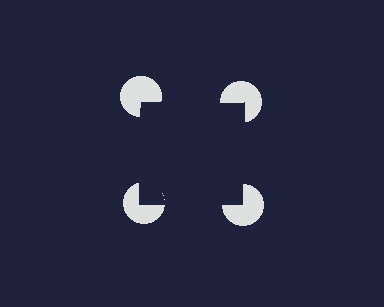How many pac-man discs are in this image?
There are 4 — one at each vertex of the illusory square.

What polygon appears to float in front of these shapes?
An illusory square — its edges are inferred from the aligned wedge cuts in the pac-man discs, not physically drawn.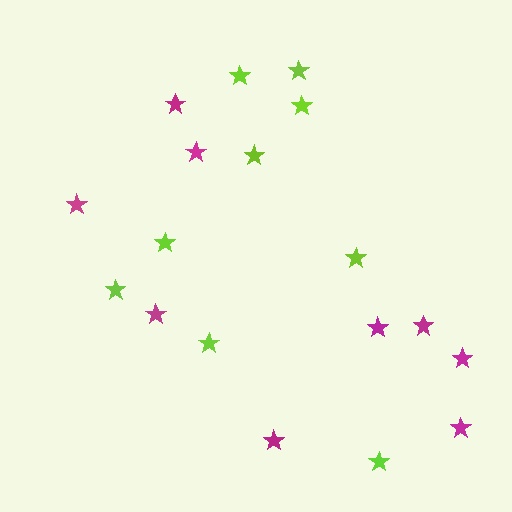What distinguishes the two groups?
There are 2 groups: one group of magenta stars (9) and one group of lime stars (9).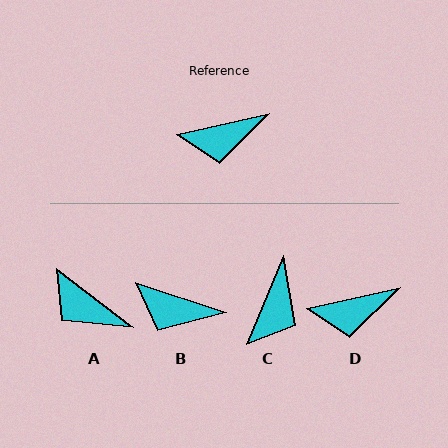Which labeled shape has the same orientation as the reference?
D.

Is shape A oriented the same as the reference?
No, it is off by about 50 degrees.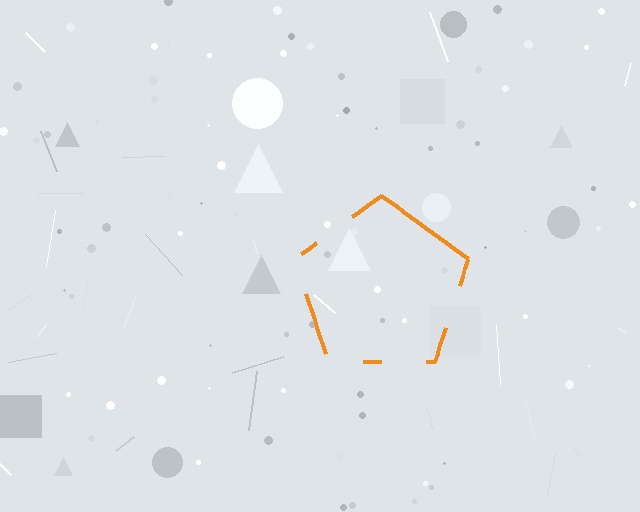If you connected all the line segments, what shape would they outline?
They would outline a pentagon.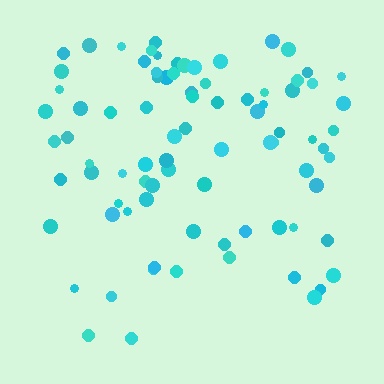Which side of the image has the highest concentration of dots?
The top.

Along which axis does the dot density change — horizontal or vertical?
Vertical.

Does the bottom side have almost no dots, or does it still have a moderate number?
Still a moderate number, just noticeably fewer than the top.